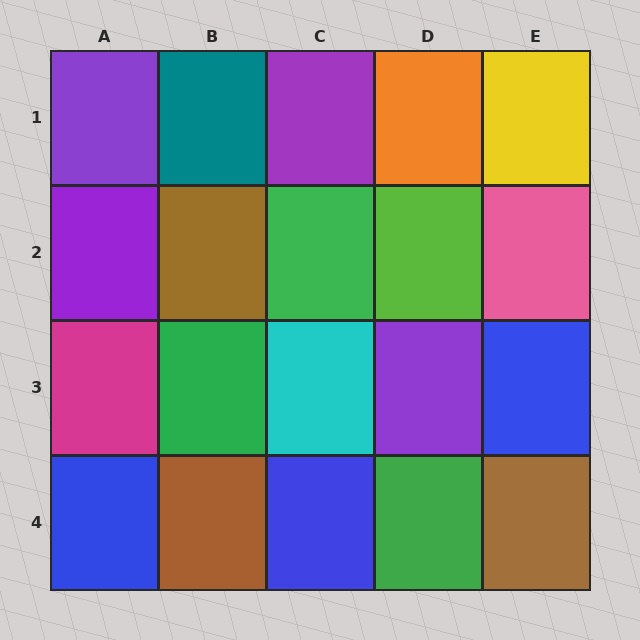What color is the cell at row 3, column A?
Magenta.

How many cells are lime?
1 cell is lime.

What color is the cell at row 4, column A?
Blue.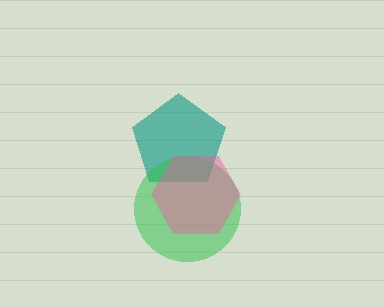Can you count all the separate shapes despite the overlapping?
Yes, there are 3 separate shapes.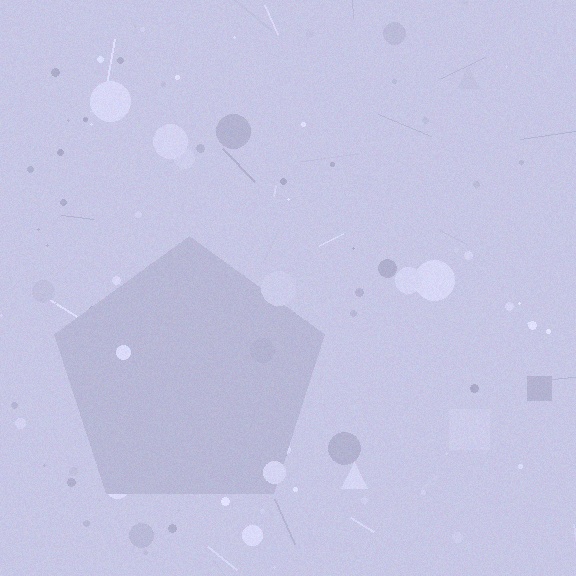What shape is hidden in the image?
A pentagon is hidden in the image.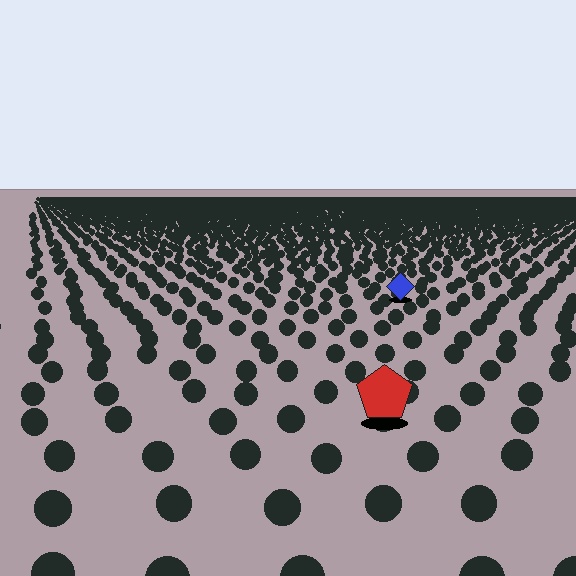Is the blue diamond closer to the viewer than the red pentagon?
No. The red pentagon is closer — you can tell from the texture gradient: the ground texture is coarser near it.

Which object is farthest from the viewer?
The blue diamond is farthest from the viewer. It appears smaller and the ground texture around it is denser.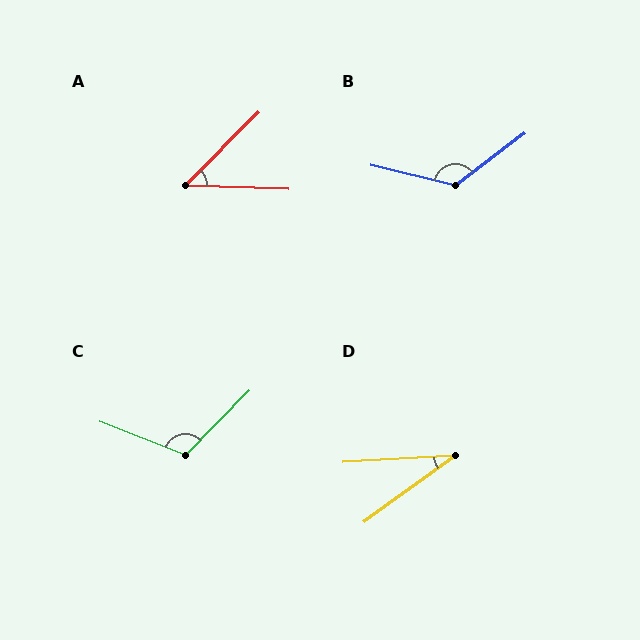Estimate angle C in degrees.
Approximately 113 degrees.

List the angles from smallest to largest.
D (33°), A (47°), C (113°), B (130°).